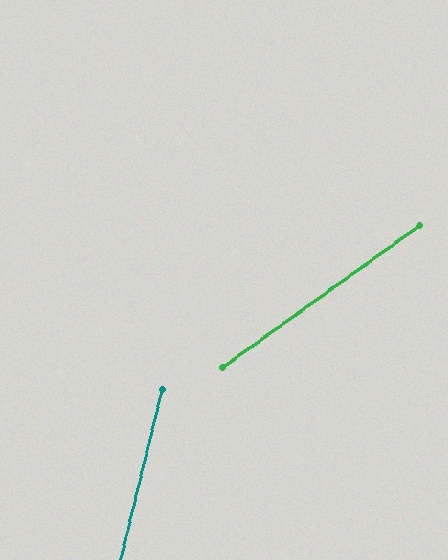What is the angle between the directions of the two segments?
Approximately 41 degrees.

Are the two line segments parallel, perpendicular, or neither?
Neither parallel nor perpendicular — they differ by about 41°.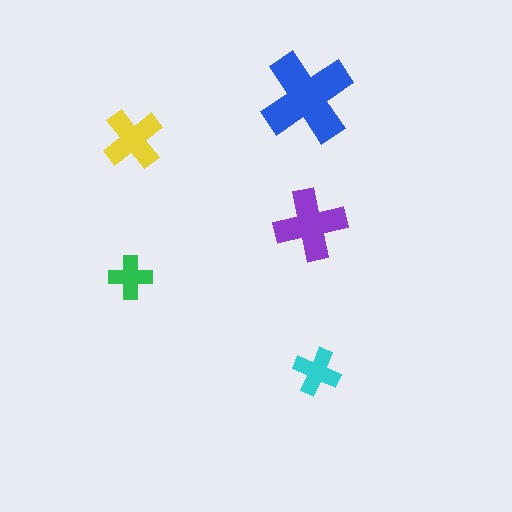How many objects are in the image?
There are 5 objects in the image.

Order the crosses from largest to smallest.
the blue one, the purple one, the yellow one, the cyan one, the green one.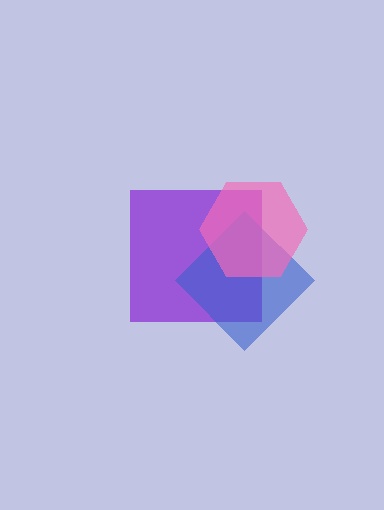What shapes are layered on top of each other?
The layered shapes are: a purple square, a blue diamond, a pink hexagon.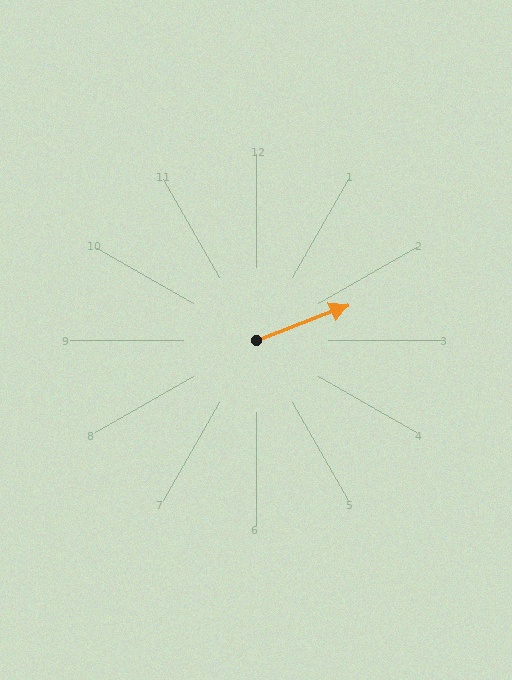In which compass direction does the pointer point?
East.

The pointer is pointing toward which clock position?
Roughly 2 o'clock.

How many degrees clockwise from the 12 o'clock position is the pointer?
Approximately 69 degrees.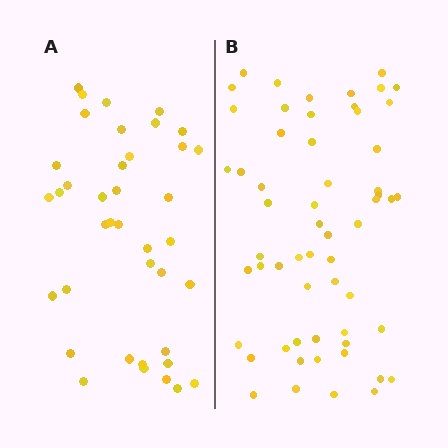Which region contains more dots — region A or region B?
Region B (the right region) has more dots.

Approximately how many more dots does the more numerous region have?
Region B has approximately 20 more dots than region A.